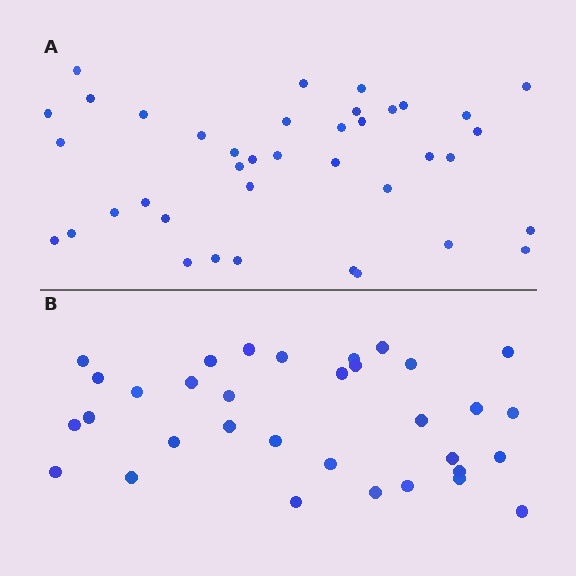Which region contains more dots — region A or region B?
Region A (the top region) has more dots.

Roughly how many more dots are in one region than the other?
Region A has about 6 more dots than region B.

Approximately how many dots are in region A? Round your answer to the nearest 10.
About 40 dots. (The exact count is 39, which rounds to 40.)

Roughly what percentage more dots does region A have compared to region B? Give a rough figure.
About 20% more.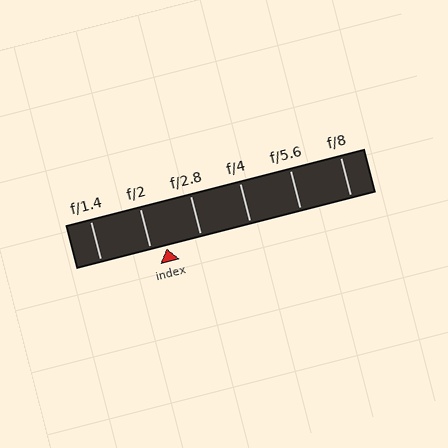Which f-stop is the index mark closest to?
The index mark is closest to f/2.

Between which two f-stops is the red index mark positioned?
The index mark is between f/2 and f/2.8.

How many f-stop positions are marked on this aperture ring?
There are 6 f-stop positions marked.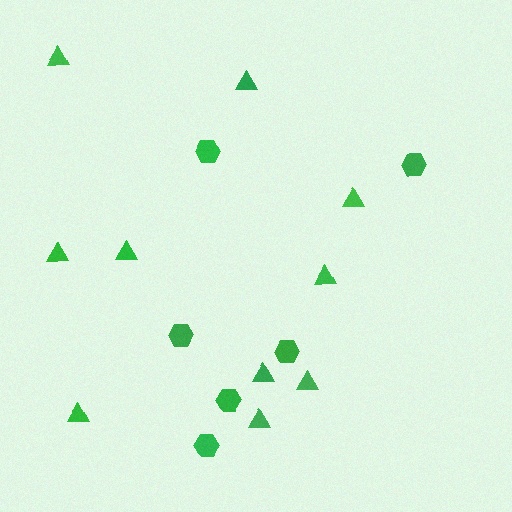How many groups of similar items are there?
There are 2 groups: one group of triangles (10) and one group of hexagons (6).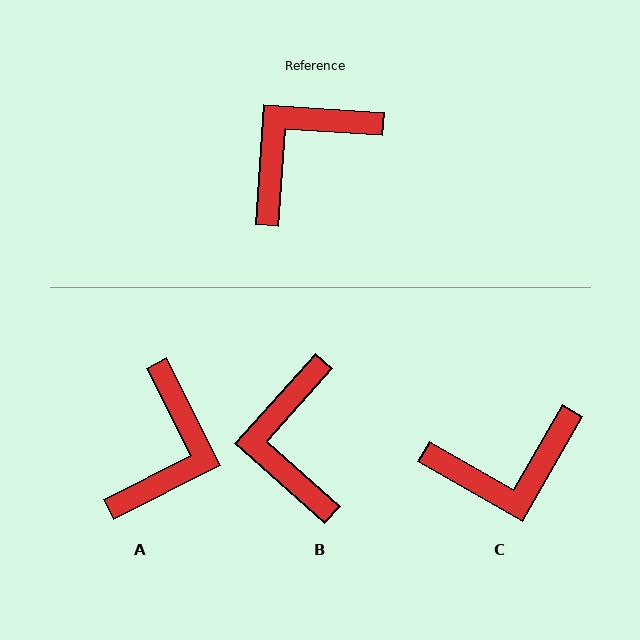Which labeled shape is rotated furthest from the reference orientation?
C, about 154 degrees away.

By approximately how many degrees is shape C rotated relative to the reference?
Approximately 154 degrees counter-clockwise.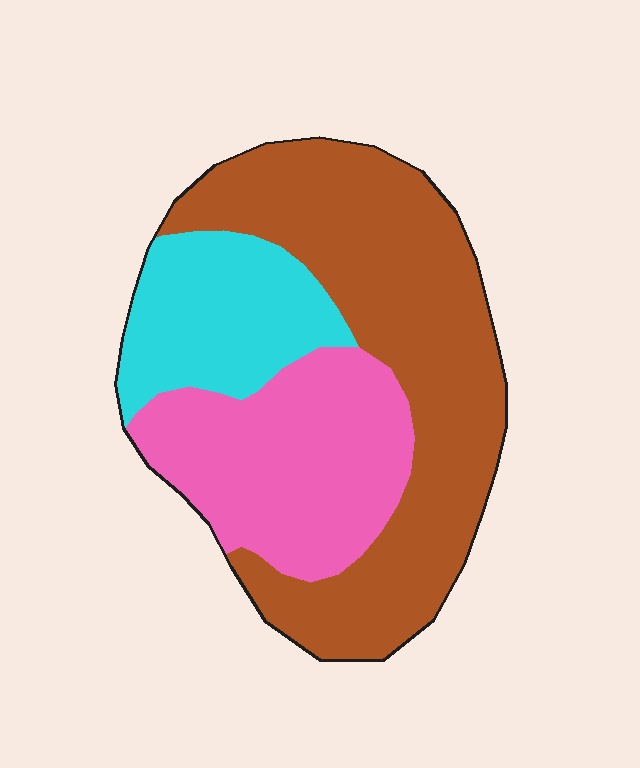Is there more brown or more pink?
Brown.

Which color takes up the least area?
Cyan, at roughly 20%.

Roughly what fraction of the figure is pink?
Pink takes up between a sixth and a third of the figure.